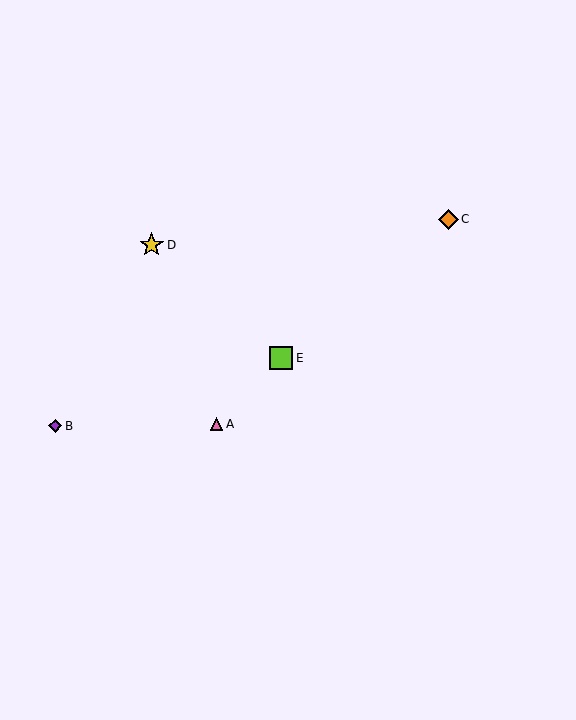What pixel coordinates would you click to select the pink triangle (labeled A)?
Click at (217, 424) to select the pink triangle A.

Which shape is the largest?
The yellow star (labeled D) is the largest.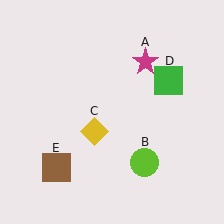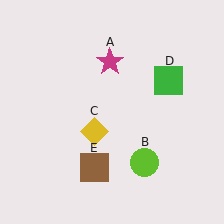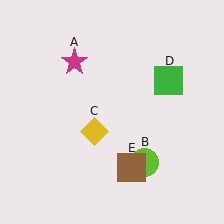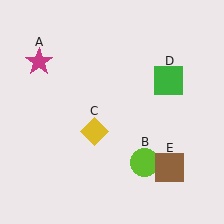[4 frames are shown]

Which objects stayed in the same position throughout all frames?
Lime circle (object B) and yellow diamond (object C) and green square (object D) remained stationary.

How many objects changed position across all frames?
2 objects changed position: magenta star (object A), brown square (object E).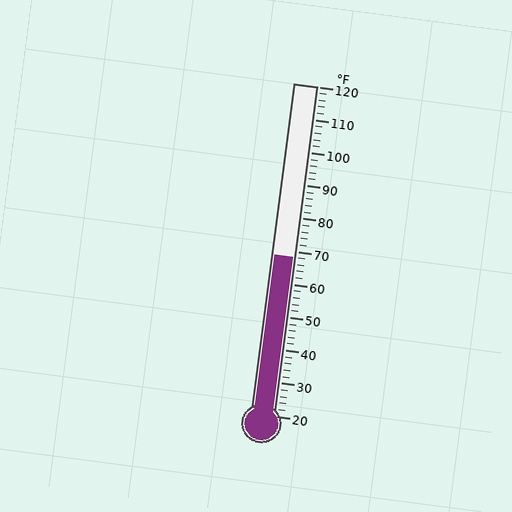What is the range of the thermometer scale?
The thermometer scale ranges from 20°F to 120°F.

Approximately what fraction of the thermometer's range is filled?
The thermometer is filled to approximately 50% of its range.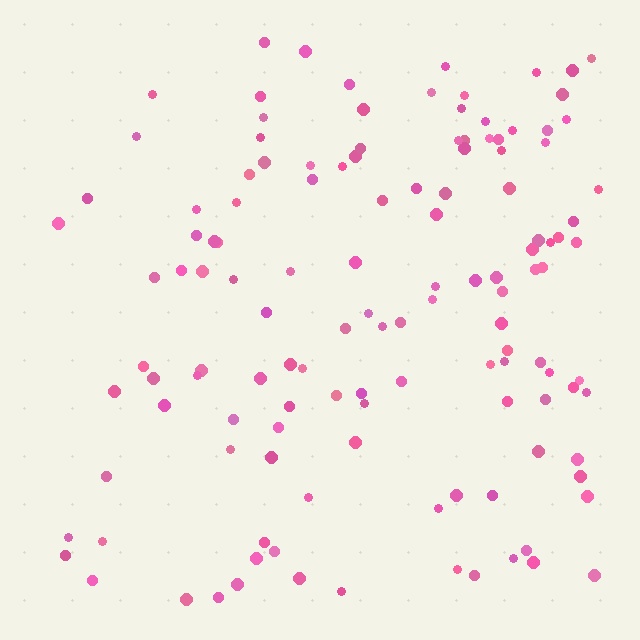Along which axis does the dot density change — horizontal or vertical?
Horizontal.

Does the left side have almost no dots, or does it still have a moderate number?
Still a moderate number, just noticeably fewer than the right.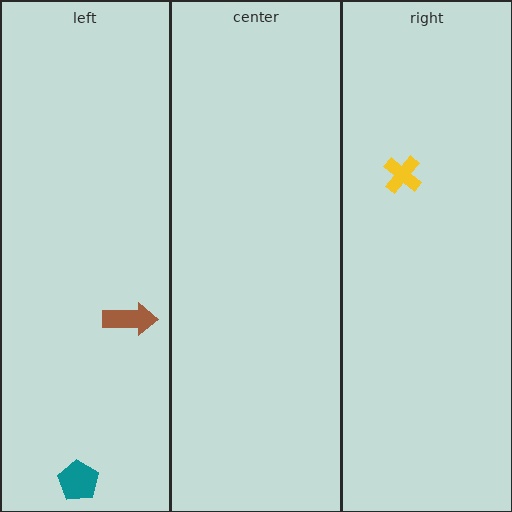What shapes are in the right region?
The yellow cross.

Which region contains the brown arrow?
The left region.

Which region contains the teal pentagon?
The left region.